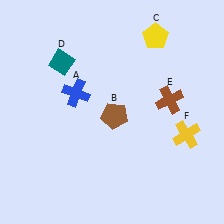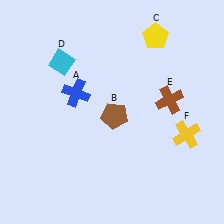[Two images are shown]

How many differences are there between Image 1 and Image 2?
There is 1 difference between the two images.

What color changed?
The diamond (D) changed from teal in Image 1 to cyan in Image 2.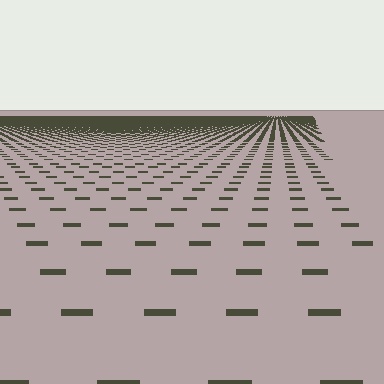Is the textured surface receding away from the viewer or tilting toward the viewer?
The surface is receding away from the viewer. Texture elements get smaller and denser toward the top.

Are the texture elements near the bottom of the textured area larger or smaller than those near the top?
Larger. Near the bottom, elements are closer to the viewer and appear at a bigger on-screen size.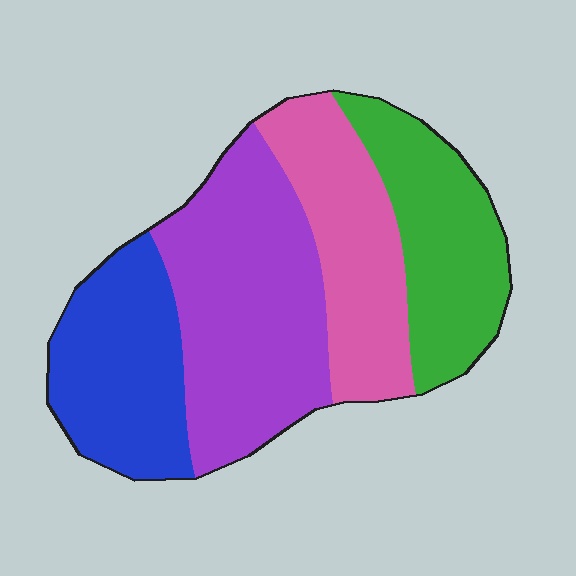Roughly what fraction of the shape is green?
Green covers about 20% of the shape.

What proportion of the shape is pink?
Pink covers 22% of the shape.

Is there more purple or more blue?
Purple.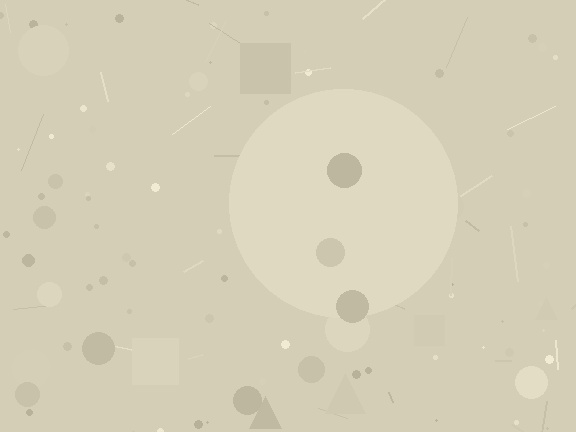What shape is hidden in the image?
A circle is hidden in the image.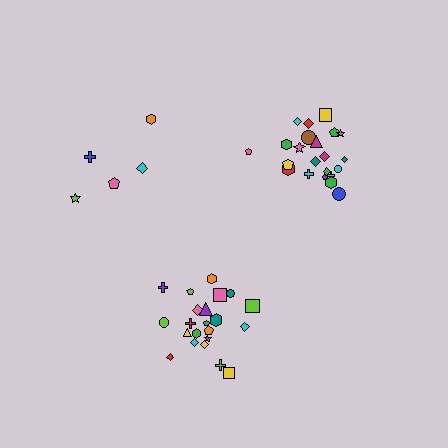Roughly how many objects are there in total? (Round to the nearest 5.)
Roughly 50 objects in total.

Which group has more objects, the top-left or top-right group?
The top-right group.